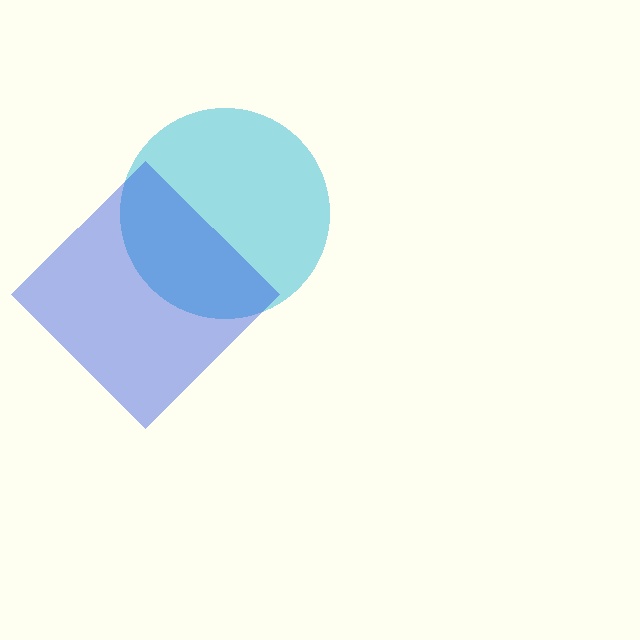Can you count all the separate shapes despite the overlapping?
Yes, there are 2 separate shapes.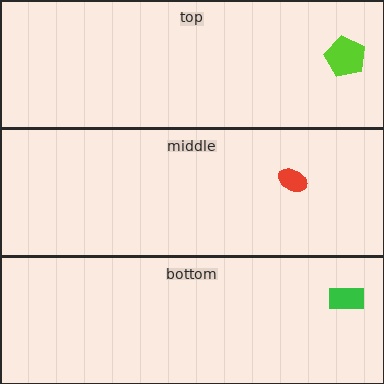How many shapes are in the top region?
1.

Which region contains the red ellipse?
The middle region.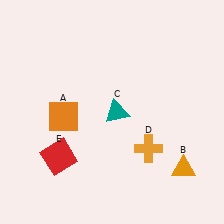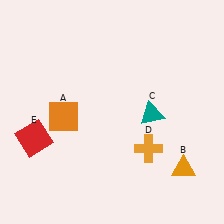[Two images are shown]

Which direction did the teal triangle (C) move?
The teal triangle (C) moved right.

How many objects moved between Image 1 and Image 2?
2 objects moved between the two images.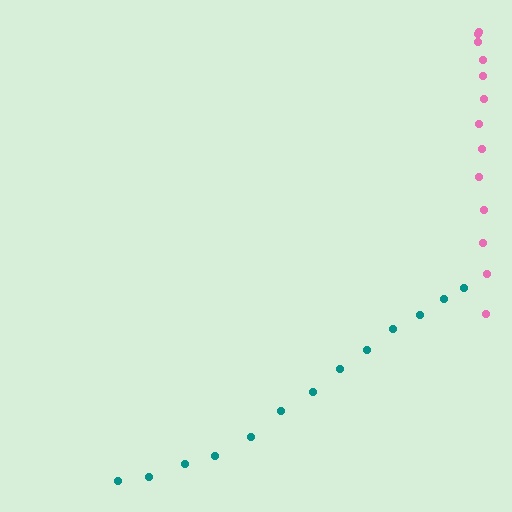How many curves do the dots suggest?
There are 2 distinct paths.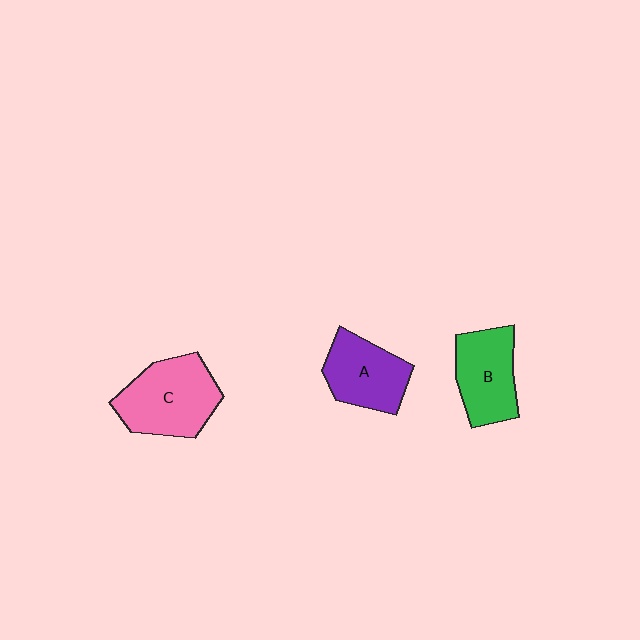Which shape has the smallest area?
Shape A (purple).